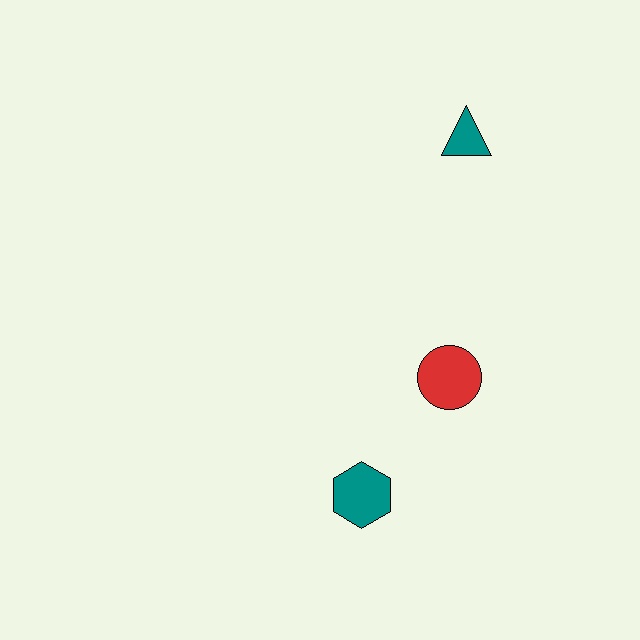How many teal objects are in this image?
There are 2 teal objects.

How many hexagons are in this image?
There is 1 hexagon.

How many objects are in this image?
There are 3 objects.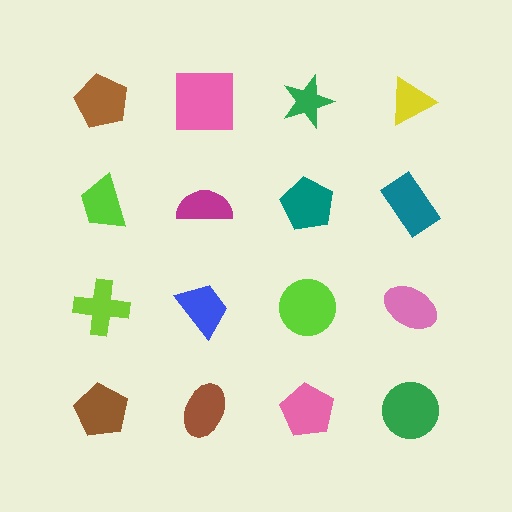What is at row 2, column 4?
A teal rectangle.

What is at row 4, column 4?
A green circle.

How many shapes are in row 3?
4 shapes.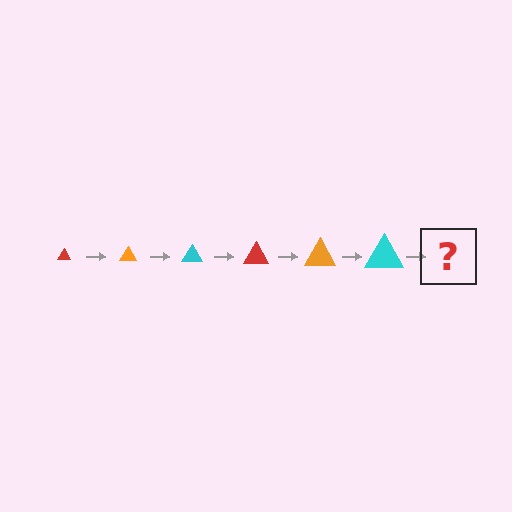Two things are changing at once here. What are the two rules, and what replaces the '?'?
The two rules are that the triangle grows larger each step and the color cycles through red, orange, and cyan. The '?' should be a red triangle, larger than the previous one.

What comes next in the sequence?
The next element should be a red triangle, larger than the previous one.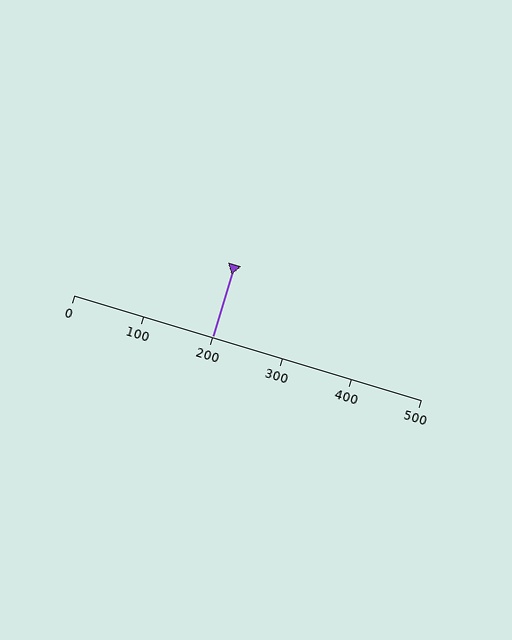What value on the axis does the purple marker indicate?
The marker indicates approximately 200.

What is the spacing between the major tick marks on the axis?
The major ticks are spaced 100 apart.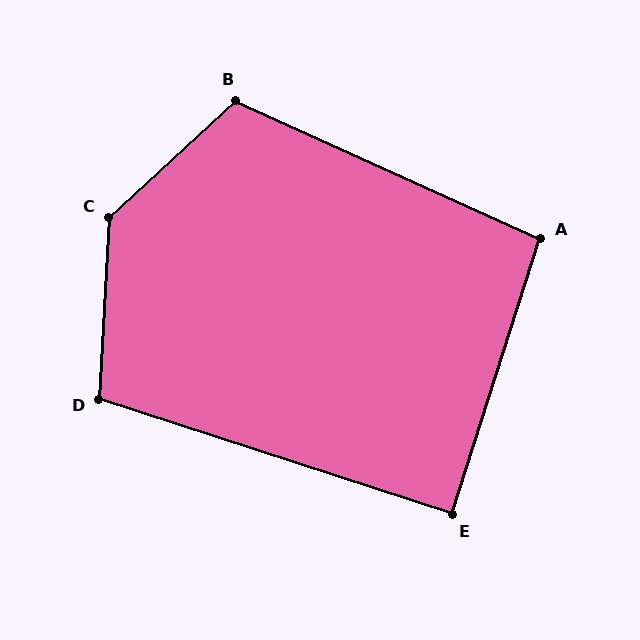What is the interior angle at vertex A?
Approximately 97 degrees (obtuse).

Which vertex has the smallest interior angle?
E, at approximately 90 degrees.